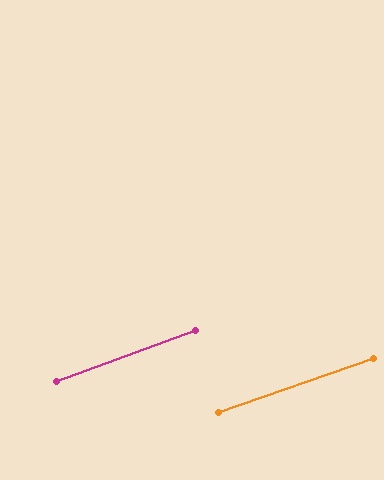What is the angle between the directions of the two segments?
Approximately 1 degree.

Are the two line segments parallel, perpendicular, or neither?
Parallel — their directions differ by only 0.9°.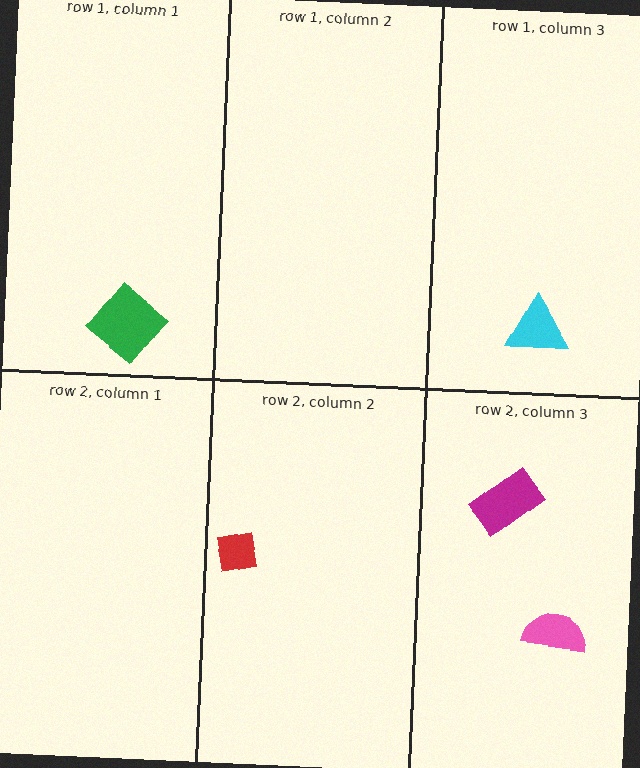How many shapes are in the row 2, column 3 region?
2.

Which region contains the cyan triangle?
The row 1, column 3 region.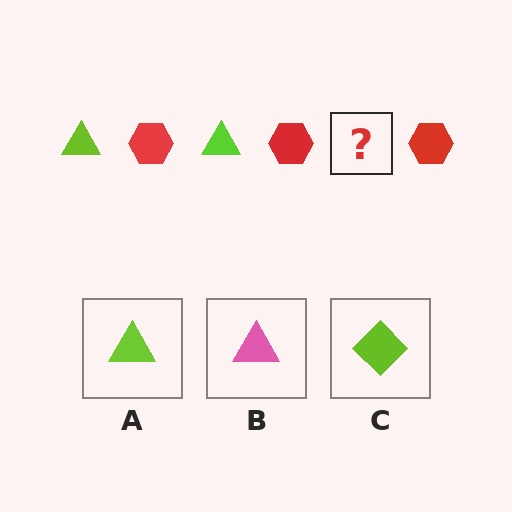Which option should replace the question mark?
Option A.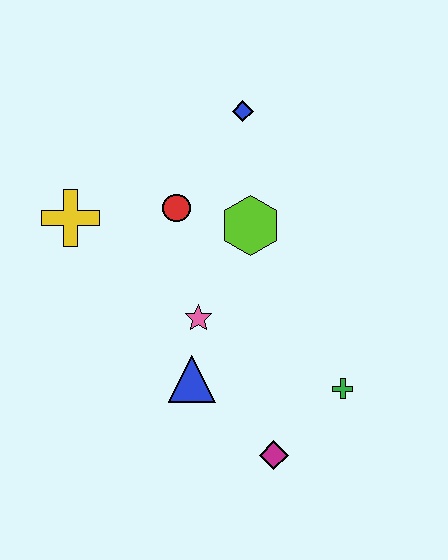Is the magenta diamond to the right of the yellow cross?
Yes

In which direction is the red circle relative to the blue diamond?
The red circle is below the blue diamond.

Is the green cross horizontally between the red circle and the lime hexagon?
No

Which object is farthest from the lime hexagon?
The magenta diamond is farthest from the lime hexagon.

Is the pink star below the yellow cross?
Yes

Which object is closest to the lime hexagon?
The red circle is closest to the lime hexagon.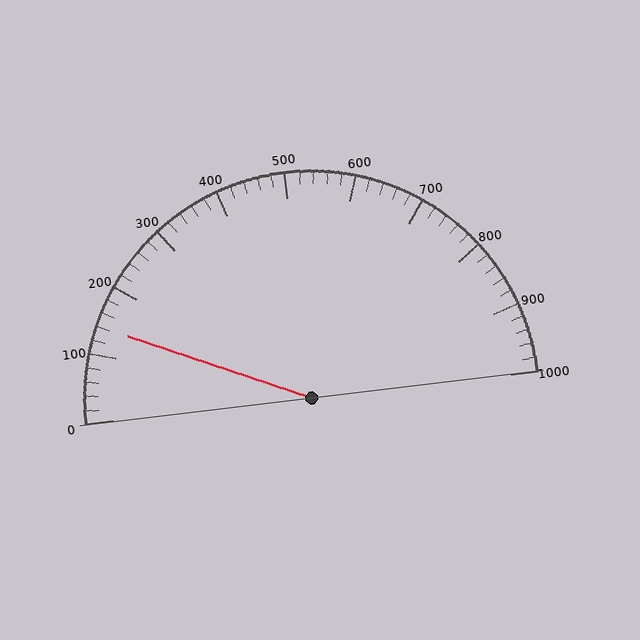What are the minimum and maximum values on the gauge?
The gauge ranges from 0 to 1000.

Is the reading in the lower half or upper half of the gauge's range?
The reading is in the lower half of the range (0 to 1000).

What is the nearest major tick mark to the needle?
The nearest major tick mark is 100.